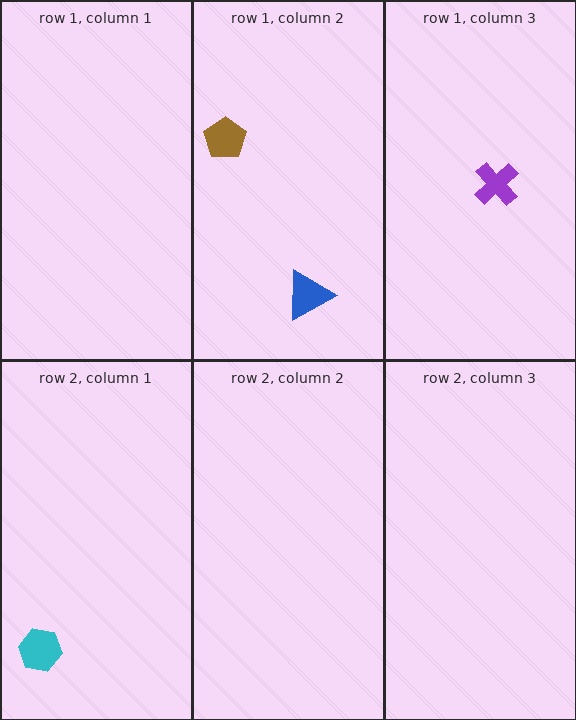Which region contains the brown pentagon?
The row 1, column 2 region.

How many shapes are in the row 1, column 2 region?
2.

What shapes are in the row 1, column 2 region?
The blue triangle, the brown pentagon.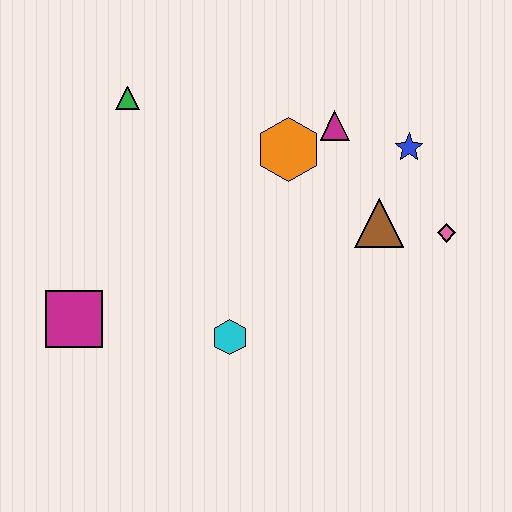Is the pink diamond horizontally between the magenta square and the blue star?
No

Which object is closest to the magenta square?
The cyan hexagon is closest to the magenta square.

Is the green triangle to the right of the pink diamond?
No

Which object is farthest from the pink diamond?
The magenta square is farthest from the pink diamond.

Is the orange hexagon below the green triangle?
Yes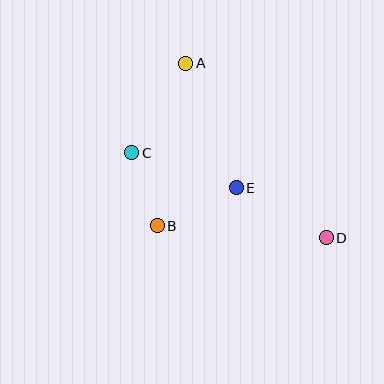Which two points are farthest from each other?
Points A and D are farthest from each other.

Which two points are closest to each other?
Points B and C are closest to each other.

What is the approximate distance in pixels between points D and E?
The distance between D and E is approximately 103 pixels.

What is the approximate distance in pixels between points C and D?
The distance between C and D is approximately 212 pixels.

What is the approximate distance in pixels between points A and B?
The distance between A and B is approximately 165 pixels.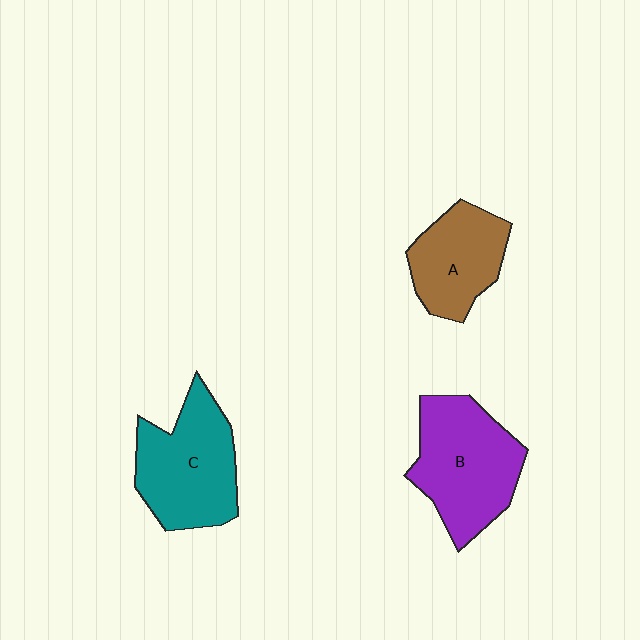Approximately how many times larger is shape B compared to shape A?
Approximately 1.4 times.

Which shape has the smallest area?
Shape A (brown).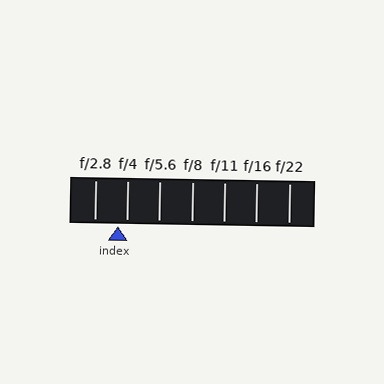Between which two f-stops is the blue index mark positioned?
The index mark is between f/2.8 and f/4.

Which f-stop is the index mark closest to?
The index mark is closest to f/4.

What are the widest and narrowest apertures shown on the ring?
The widest aperture shown is f/2.8 and the narrowest is f/22.